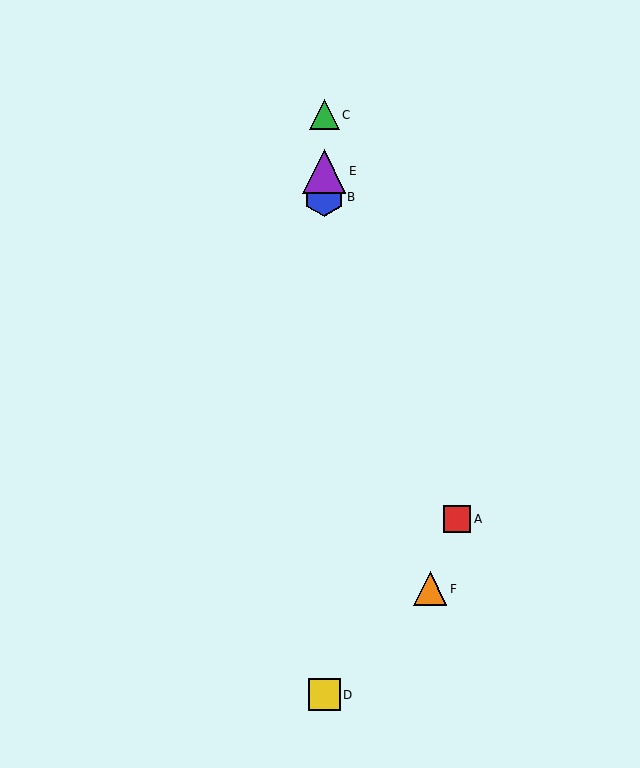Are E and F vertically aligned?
No, E is at x≈324 and F is at x≈430.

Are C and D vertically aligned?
Yes, both are at x≈324.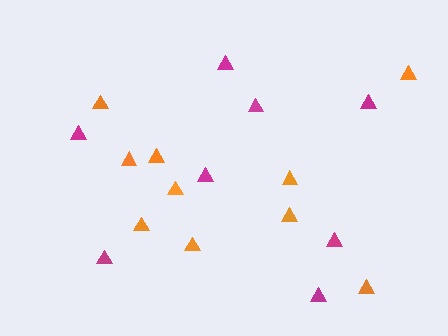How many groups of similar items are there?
There are 2 groups: one group of magenta triangles (8) and one group of orange triangles (10).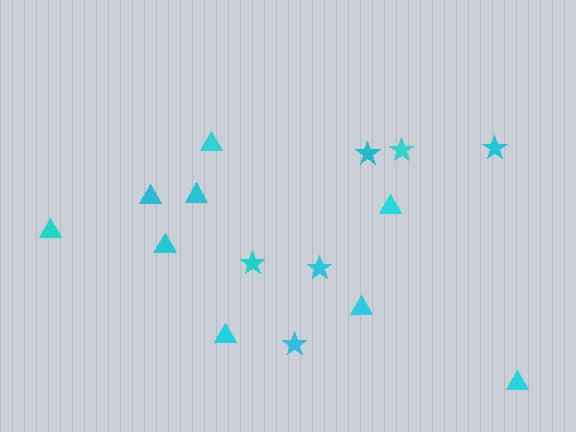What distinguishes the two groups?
There are 2 groups: one group of stars (6) and one group of triangles (9).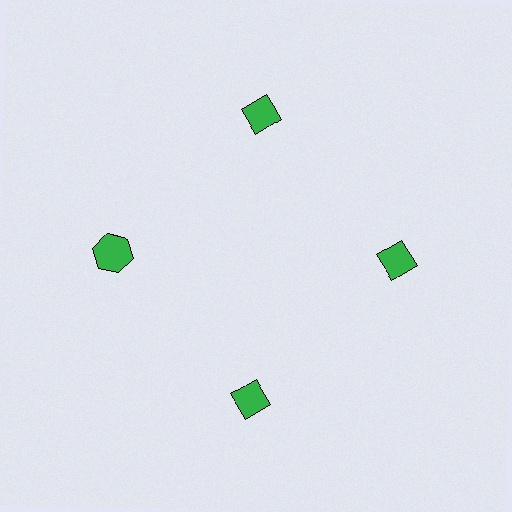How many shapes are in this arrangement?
There are 4 shapes arranged in a ring pattern.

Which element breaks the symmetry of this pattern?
The green hexagon at roughly the 9 o'clock position breaks the symmetry. All other shapes are green diamonds.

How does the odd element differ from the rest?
It has a different shape: hexagon instead of diamond.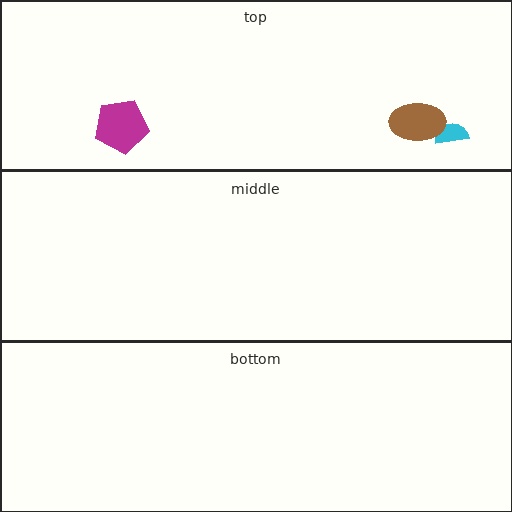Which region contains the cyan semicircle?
The top region.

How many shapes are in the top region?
3.